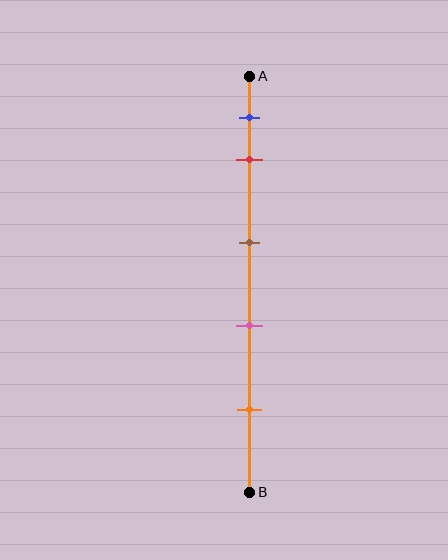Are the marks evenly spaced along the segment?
No, the marks are not evenly spaced.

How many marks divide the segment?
There are 5 marks dividing the segment.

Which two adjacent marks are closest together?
The blue and red marks are the closest adjacent pair.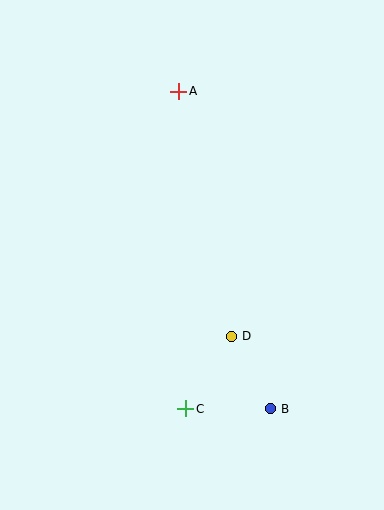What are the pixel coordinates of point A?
Point A is at (179, 91).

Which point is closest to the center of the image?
Point D at (232, 336) is closest to the center.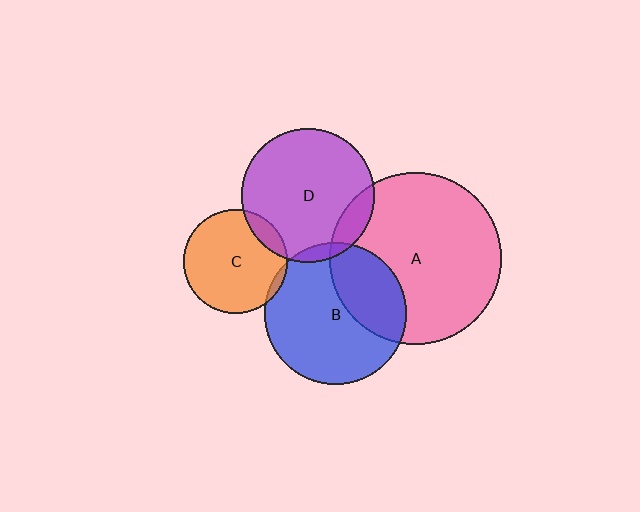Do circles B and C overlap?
Yes.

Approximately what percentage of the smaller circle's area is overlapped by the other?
Approximately 5%.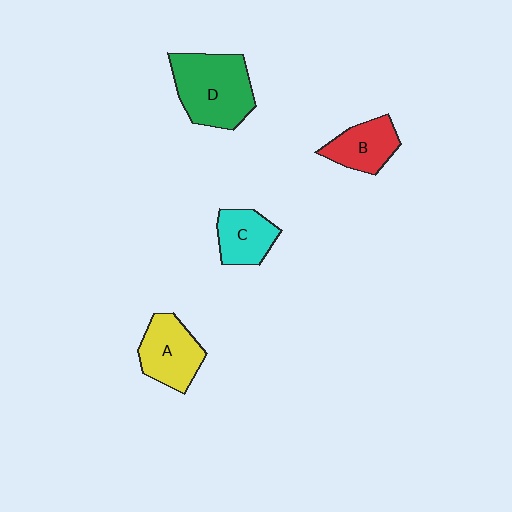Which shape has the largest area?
Shape D (green).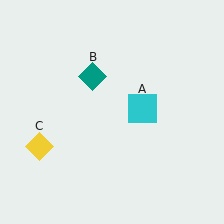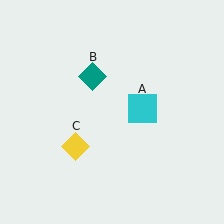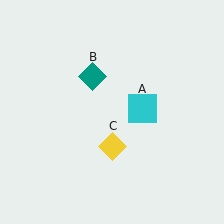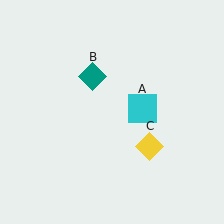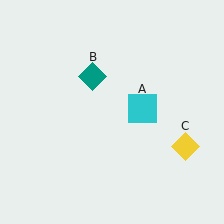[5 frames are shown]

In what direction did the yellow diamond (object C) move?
The yellow diamond (object C) moved right.